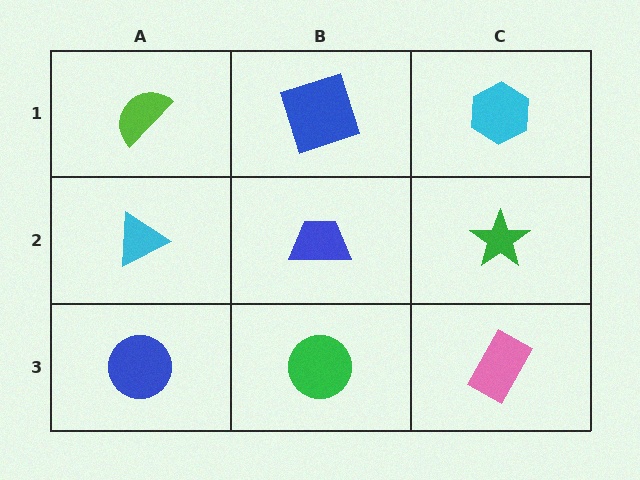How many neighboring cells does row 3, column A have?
2.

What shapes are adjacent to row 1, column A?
A cyan triangle (row 2, column A), a blue square (row 1, column B).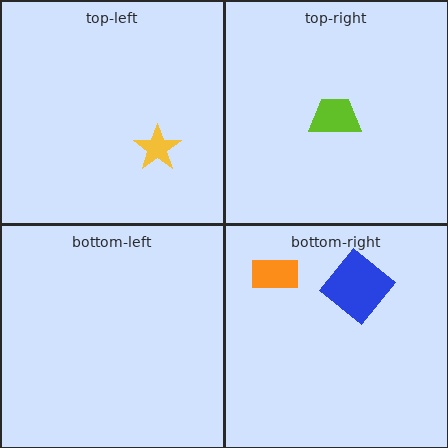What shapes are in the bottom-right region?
The orange rectangle, the blue diamond.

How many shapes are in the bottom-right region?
2.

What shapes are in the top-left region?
The yellow star.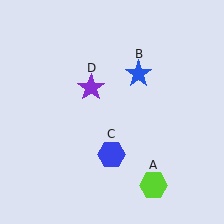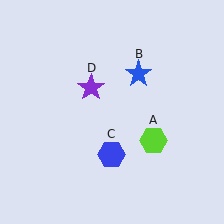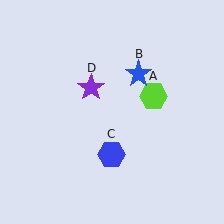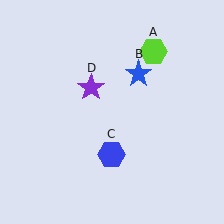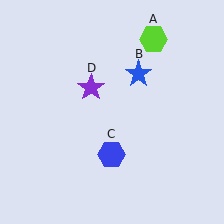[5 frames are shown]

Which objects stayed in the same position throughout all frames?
Blue star (object B) and blue hexagon (object C) and purple star (object D) remained stationary.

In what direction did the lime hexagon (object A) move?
The lime hexagon (object A) moved up.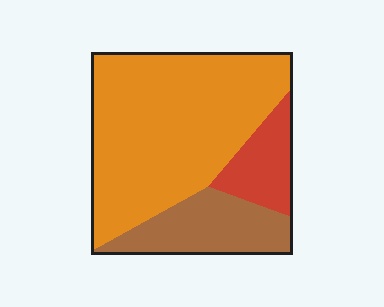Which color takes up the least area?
Red, at roughly 15%.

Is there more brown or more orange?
Orange.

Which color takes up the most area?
Orange, at roughly 65%.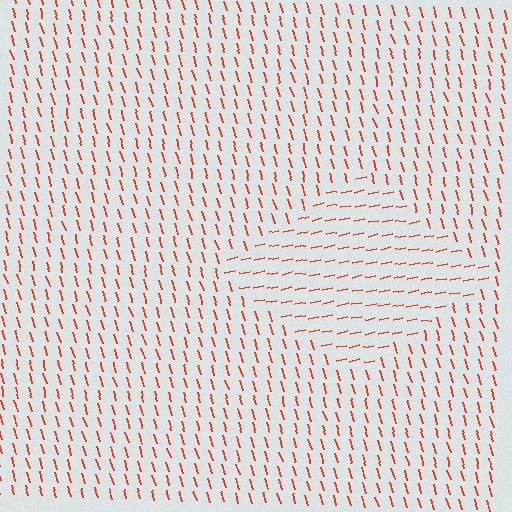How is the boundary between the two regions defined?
The boundary is defined purely by a change in line orientation (approximately 86 degrees difference). All lines are the same color and thickness.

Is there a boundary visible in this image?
Yes, there is a texture boundary formed by a change in line orientation.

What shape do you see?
I see a diamond.